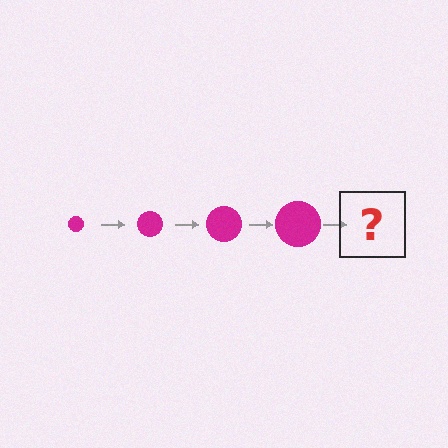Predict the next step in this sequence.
The next step is a magenta circle, larger than the previous one.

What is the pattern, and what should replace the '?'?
The pattern is that the circle gets progressively larger each step. The '?' should be a magenta circle, larger than the previous one.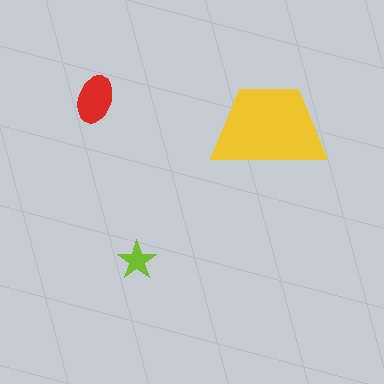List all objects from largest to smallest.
The yellow trapezoid, the red ellipse, the lime star.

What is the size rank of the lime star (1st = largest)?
3rd.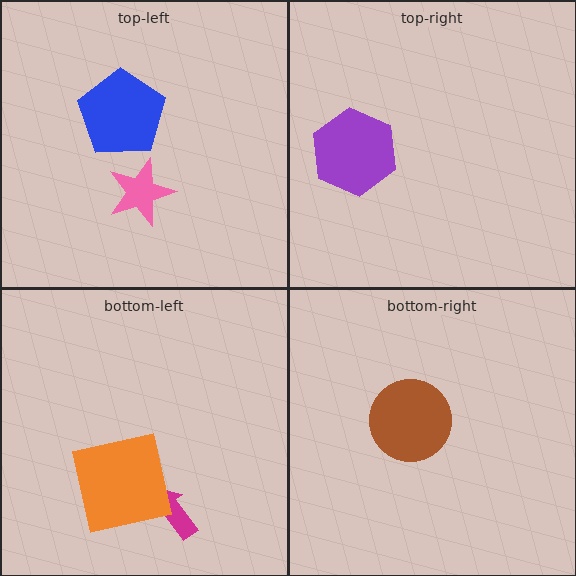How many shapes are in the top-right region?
1.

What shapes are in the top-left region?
The blue pentagon, the pink star.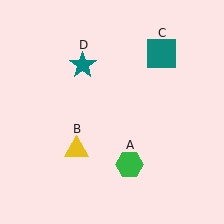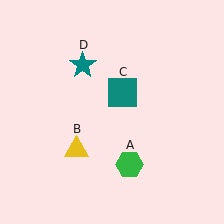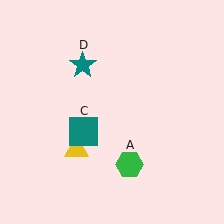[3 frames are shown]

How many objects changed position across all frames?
1 object changed position: teal square (object C).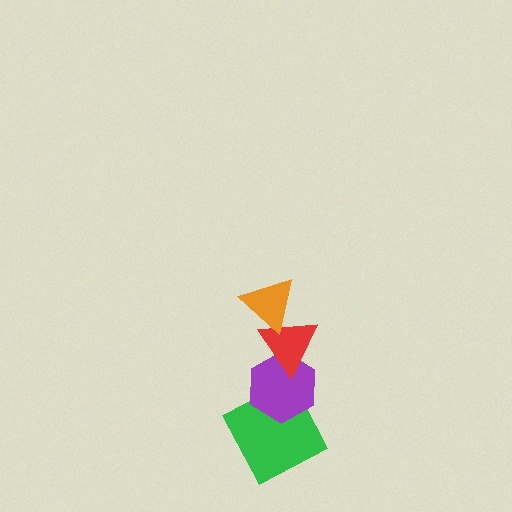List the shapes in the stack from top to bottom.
From top to bottom: the orange triangle, the red triangle, the purple hexagon, the green square.